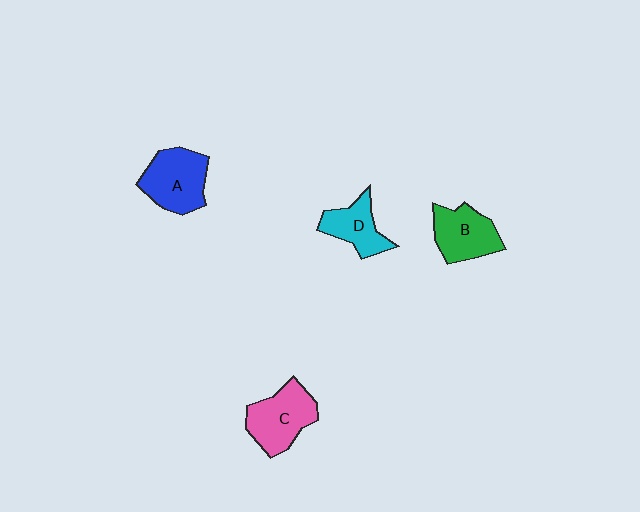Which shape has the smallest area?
Shape D (cyan).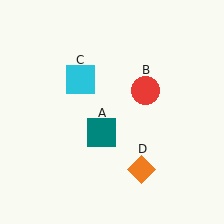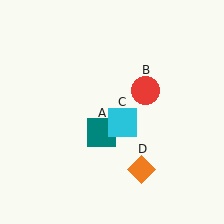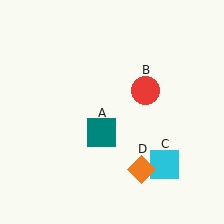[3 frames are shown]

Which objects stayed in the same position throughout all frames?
Teal square (object A) and red circle (object B) and orange diamond (object D) remained stationary.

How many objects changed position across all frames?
1 object changed position: cyan square (object C).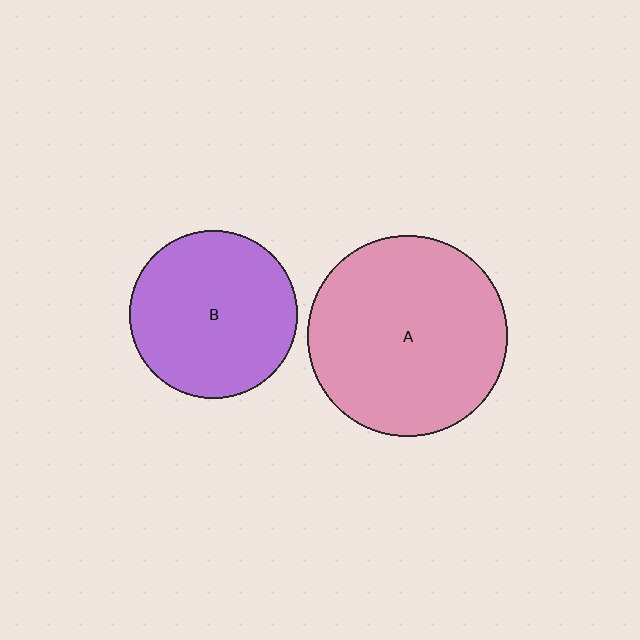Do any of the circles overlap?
No, none of the circles overlap.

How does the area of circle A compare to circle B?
Approximately 1.4 times.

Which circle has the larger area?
Circle A (pink).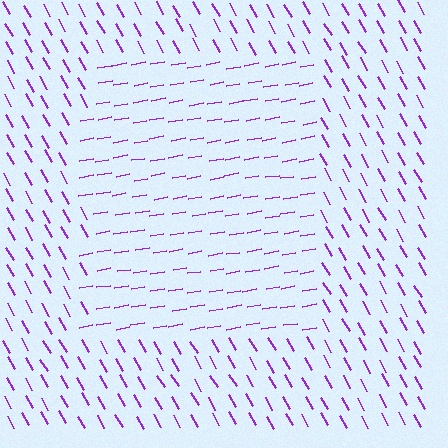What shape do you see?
I see a rectangle.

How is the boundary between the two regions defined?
The boundary is defined purely by a change in line orientation (approximately 71 degrees difference). All lines are the same color and thickness.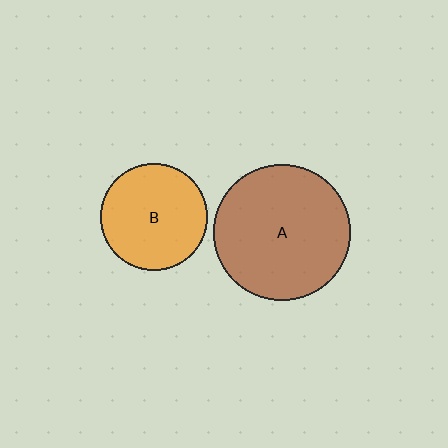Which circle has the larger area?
Circle A (brown).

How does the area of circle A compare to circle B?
Approximately 1.7 times.